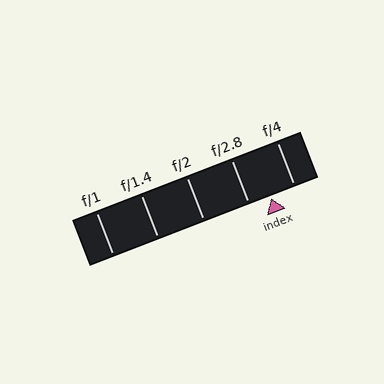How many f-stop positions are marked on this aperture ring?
There are 5 f-stop positions marked.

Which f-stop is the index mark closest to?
The index mark is closest to f/2.8.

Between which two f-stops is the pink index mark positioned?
The index mark is between f/2.8 and f/4.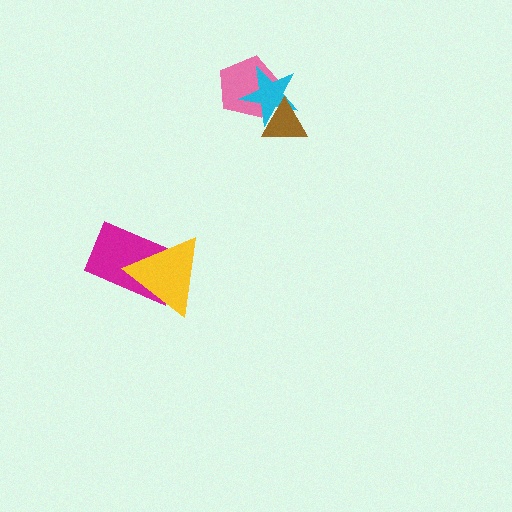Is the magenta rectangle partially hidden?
Yes, it is partially covered by another shape.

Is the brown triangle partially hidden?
No, no other shape covers it.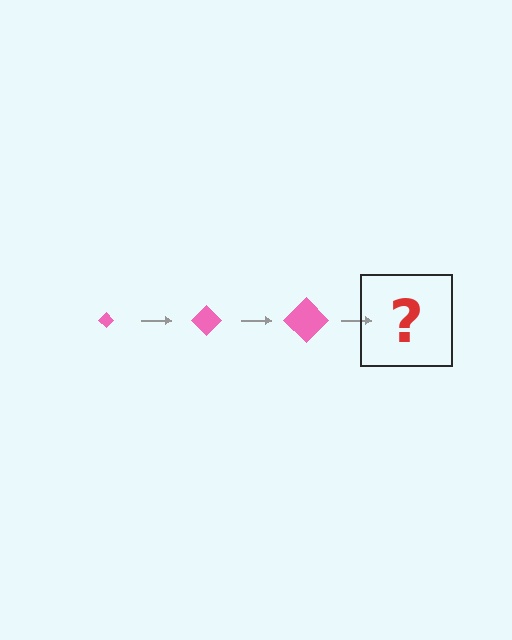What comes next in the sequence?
The next element should be a pink diamond, larger than the previous one.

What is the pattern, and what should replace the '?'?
The pattern is that the diamond gets progressively larger each step. The '?' should be a pink diamond, larger than the previous one.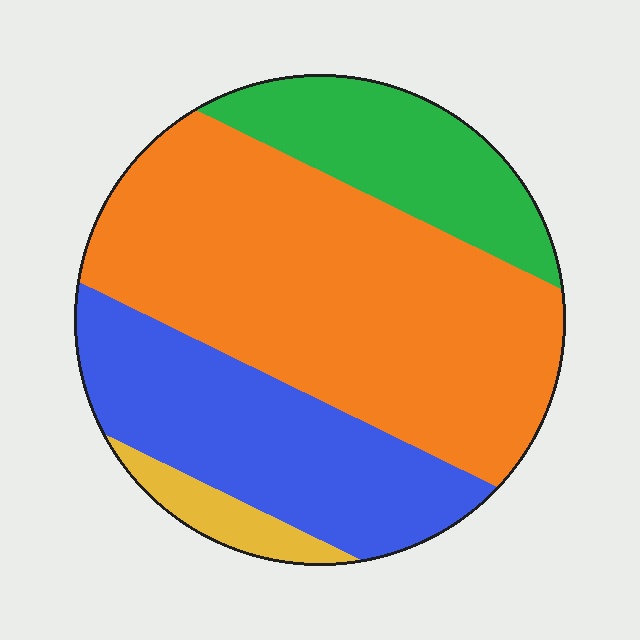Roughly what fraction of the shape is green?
Green covers 17% of the shape.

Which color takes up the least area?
Yellow, at roughly 5%.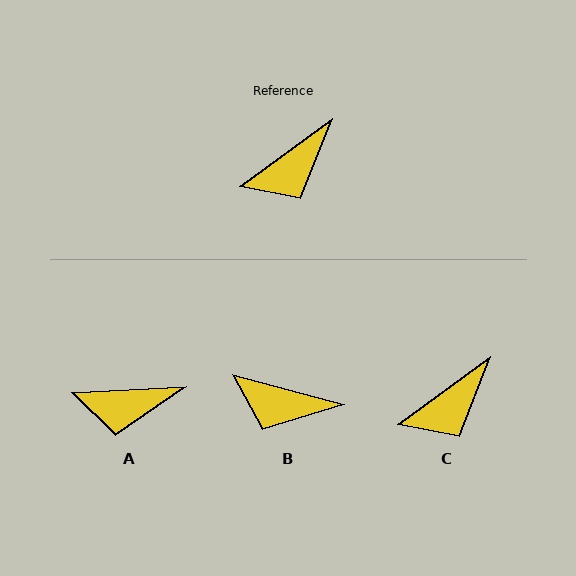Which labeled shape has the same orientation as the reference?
C.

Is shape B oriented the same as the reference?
No, it is off by about 51 degrees.